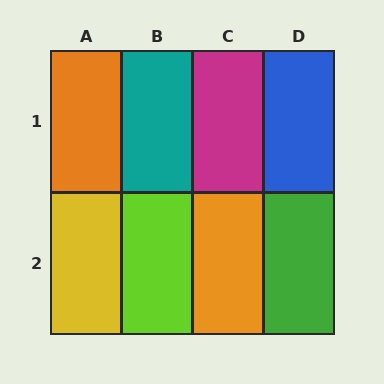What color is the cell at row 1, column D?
Blue.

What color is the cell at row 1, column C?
Magenta.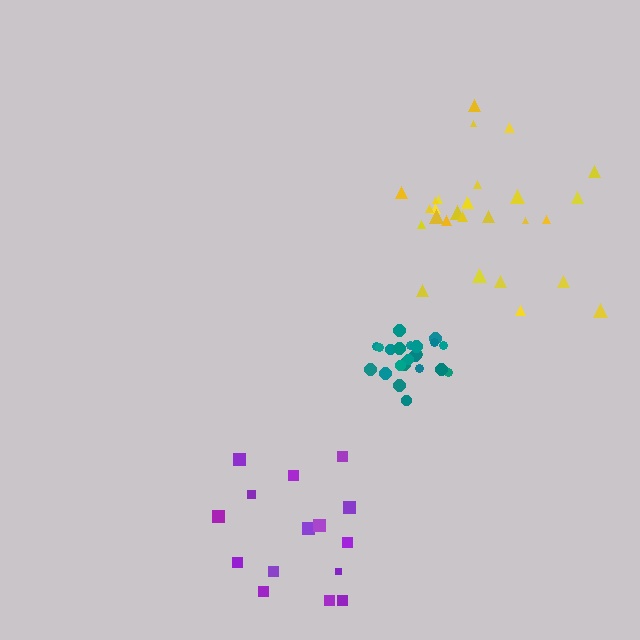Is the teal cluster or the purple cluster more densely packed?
Teal.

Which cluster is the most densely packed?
Teal.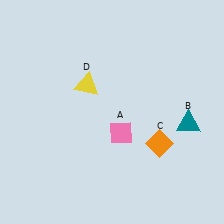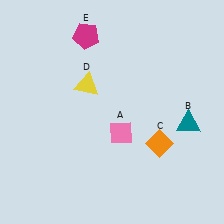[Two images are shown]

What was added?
A magenta pentagon (E) was added in Image 2.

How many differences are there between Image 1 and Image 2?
There is 1 difference between the two images.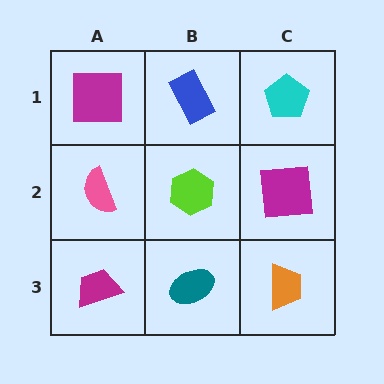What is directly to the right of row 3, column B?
An orange trapezoid.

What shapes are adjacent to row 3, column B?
A lime hexagon (row 2, column B), a magenta trapezoid (row 3, column A), an orange trapezoid (row 3, column C).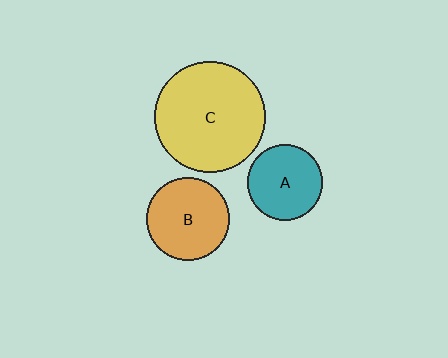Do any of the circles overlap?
No, none of the circles overlap.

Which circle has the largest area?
Circle C (yellow).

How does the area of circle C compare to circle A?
Approximately 2.2 times.